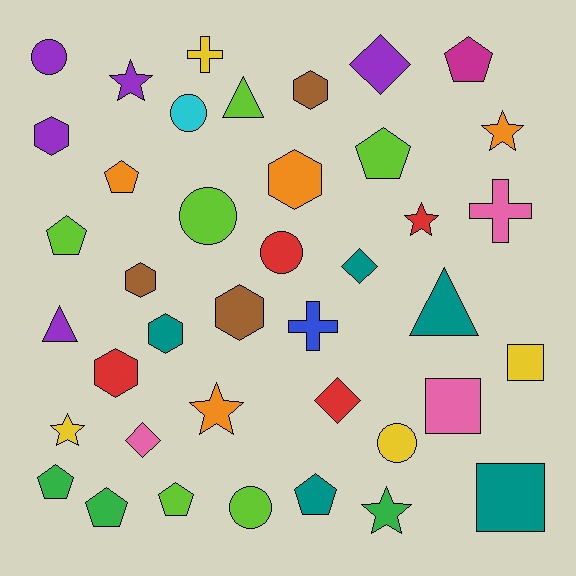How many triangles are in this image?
There are 3 triangles.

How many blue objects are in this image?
There is 1 blue object.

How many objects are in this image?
There are 40 objects.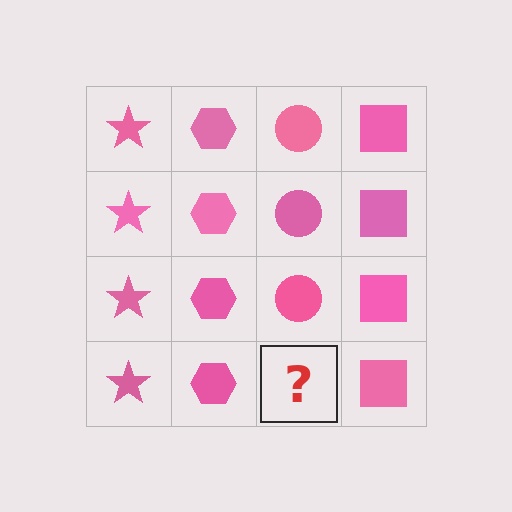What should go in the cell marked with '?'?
The missing cell should contain a pink circle.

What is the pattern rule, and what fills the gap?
The rule is that each column has a consistent shape. The gap should be filled with a pink circle.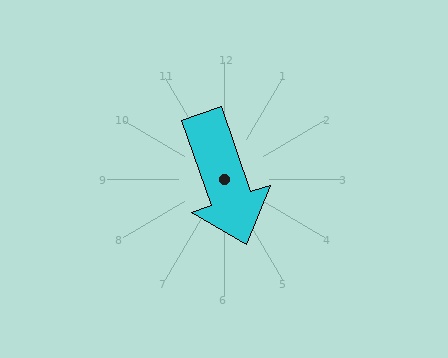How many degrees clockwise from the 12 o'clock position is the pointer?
Approximately 161 degrees.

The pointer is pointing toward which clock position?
Roughly 5 o'clock.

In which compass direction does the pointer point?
South.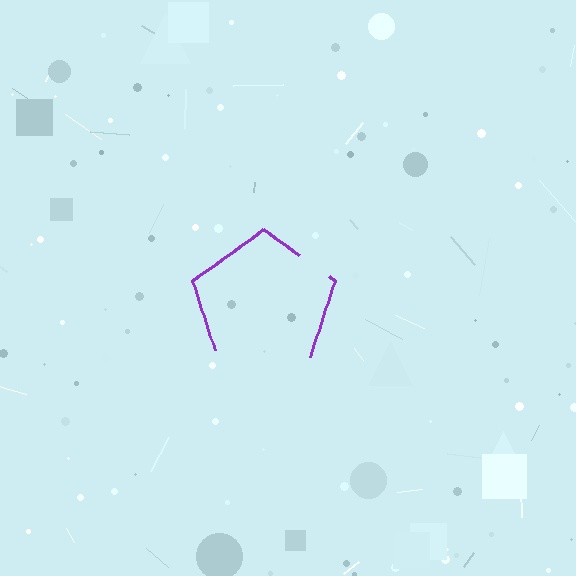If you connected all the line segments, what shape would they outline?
They would outline a pentagon.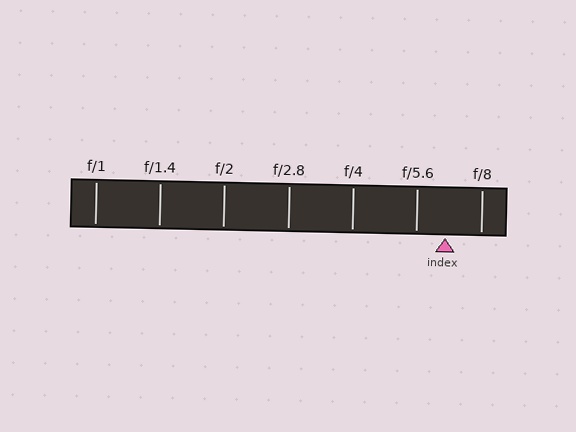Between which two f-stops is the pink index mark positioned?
The index mark is between f/5.6 and f/8.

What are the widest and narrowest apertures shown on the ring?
The widest aperture shown is f/1 and the narrowest is f/8.